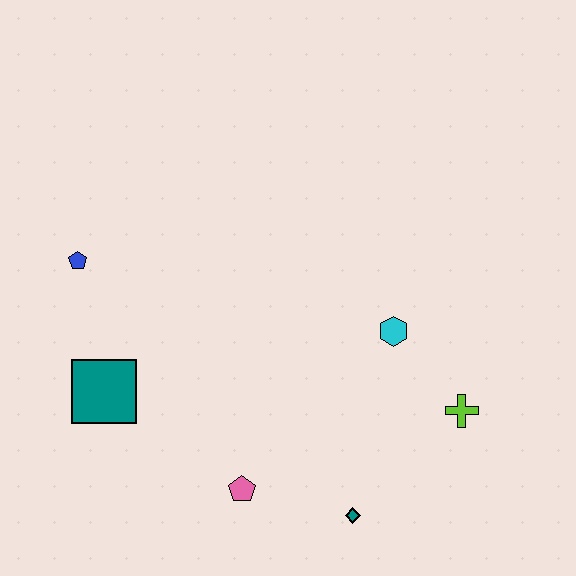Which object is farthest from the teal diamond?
The blue pentagon is farthest from the teal diamond.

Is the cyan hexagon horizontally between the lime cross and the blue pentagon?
Yes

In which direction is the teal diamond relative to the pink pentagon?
The teal diamond is to the right of the pink pentagon.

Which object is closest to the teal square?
The blue pentagon is closest to the teal square.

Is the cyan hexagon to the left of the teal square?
No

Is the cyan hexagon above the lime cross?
Yes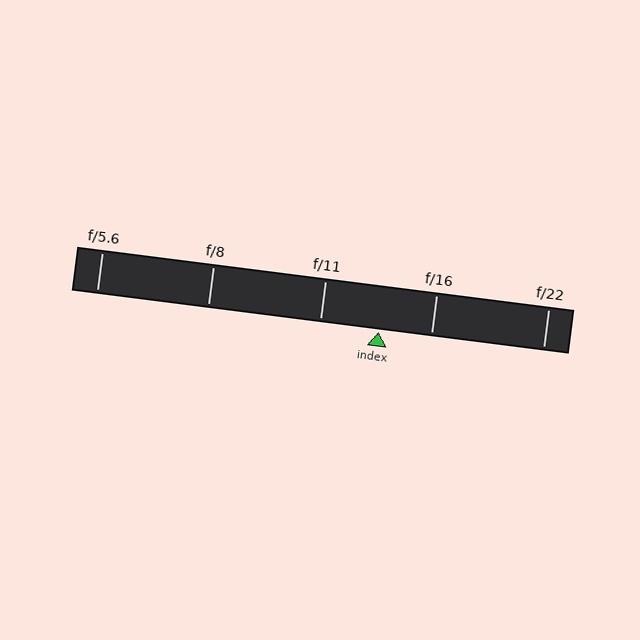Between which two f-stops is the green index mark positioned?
The index mark is between f/11 and f/16.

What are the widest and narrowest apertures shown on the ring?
The widest aperture shown is f/5.6 and the narrowest is f/22.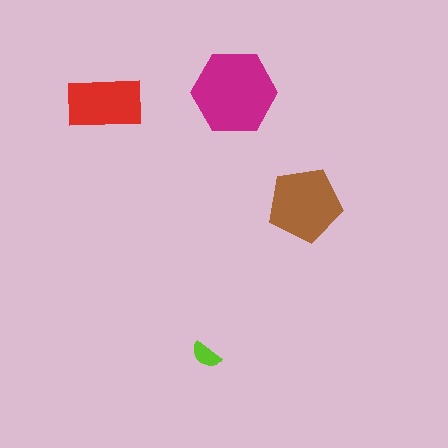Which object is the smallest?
The lime semicircle.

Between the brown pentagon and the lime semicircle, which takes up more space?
The brown pentagon.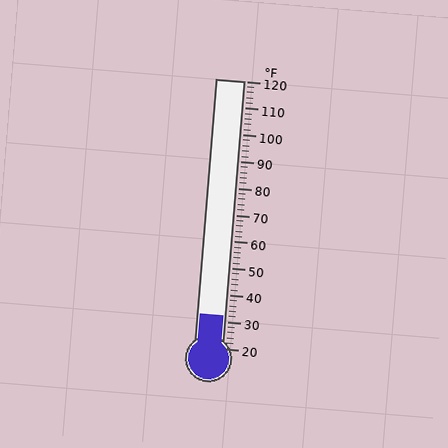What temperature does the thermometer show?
The thermometer shows approximately 32°F.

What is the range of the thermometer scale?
The thermometer scale ranges from 20°F to 120°F.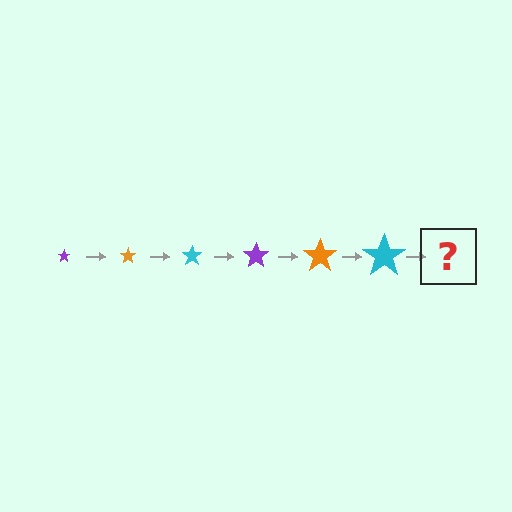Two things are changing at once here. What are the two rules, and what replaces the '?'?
The two rules are that the star grows larger each step and the color cycles through purple, orange, and cyan. The '?' should be a purple star, larger than the previous one.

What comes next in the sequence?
The next element should be a purple star, larger than the previous one.